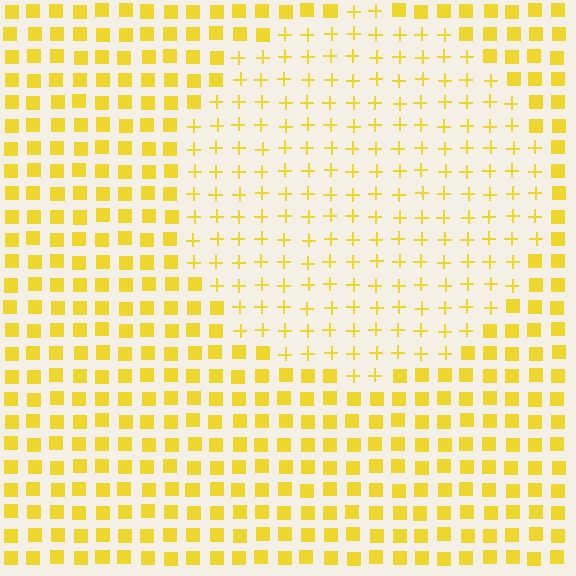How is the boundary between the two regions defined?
The boundary is defined by a change in element shape: plus signs inside vs. squares outside. All elements share the same color and spacing.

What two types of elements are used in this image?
The image uses plus signs inside the circle region and squares outside it.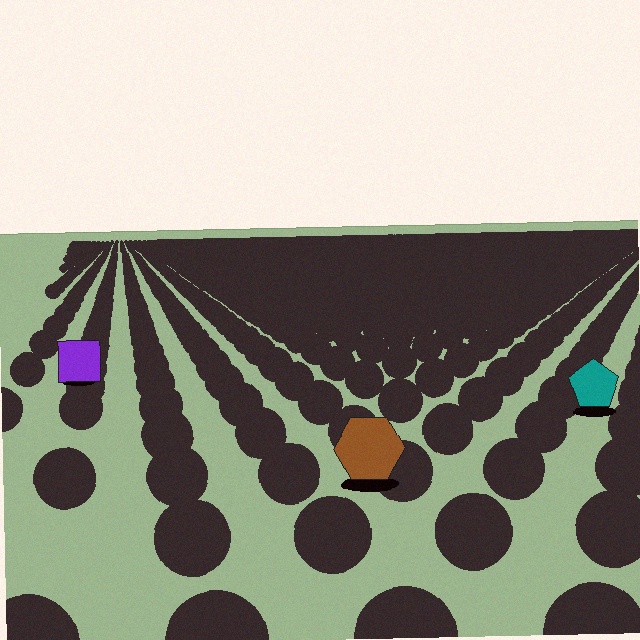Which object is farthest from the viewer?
The purple square is farthest from the viewer. It appears smaller and the ground texture around it is denser.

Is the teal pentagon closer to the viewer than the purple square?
Yes. The teal pentagon is closer — you can tell from the texture gradient: the ground texture is coarser near it.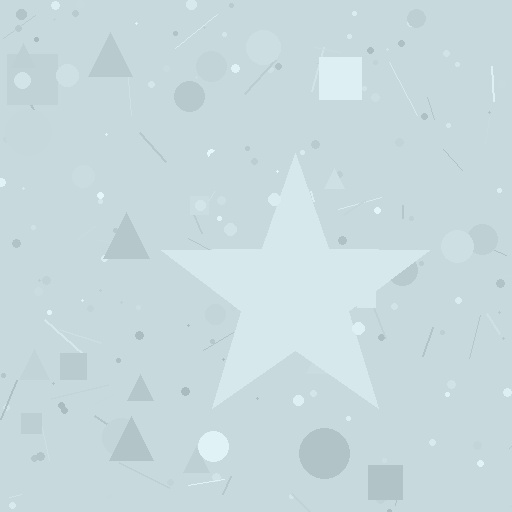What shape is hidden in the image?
A star is hidden in the image.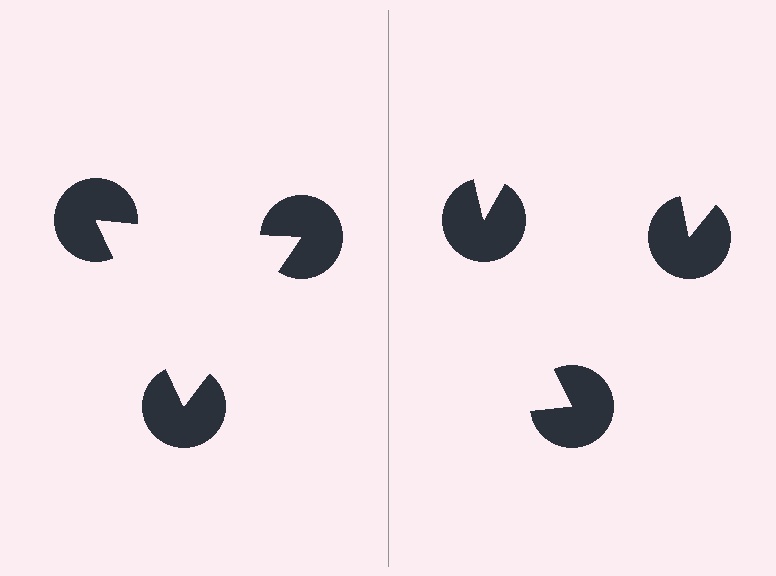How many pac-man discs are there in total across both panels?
6 — 3 on each side.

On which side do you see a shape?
An illusory triangle appears on the left side. On the right side the wedge cuts are rotated, so no coherent shape forms.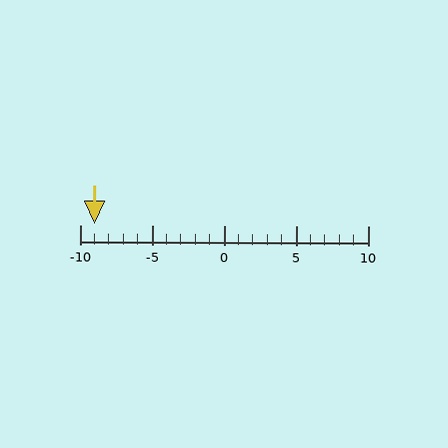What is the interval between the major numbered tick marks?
The major tick marks are spaced 5 units apart.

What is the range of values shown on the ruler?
The ruler shows values from -10 to 10.